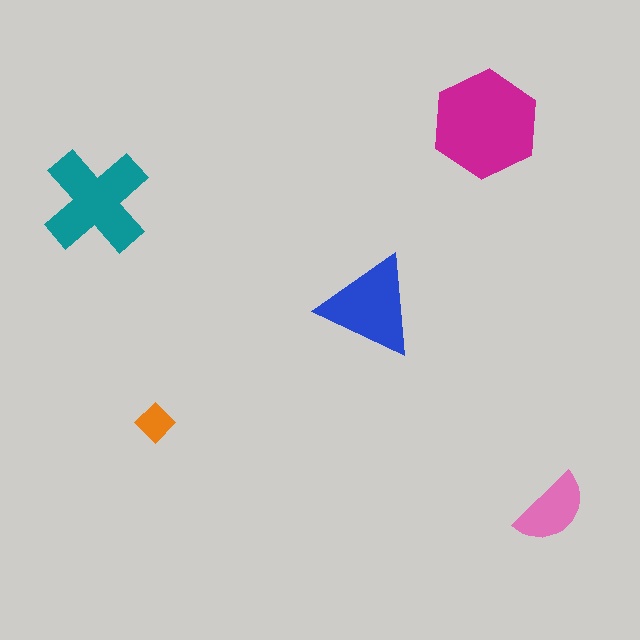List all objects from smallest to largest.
The orange diamond, the pink semicircle, the blue triangle, the teal cross, the magenta hexagon.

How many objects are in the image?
There are 5 objects in the image.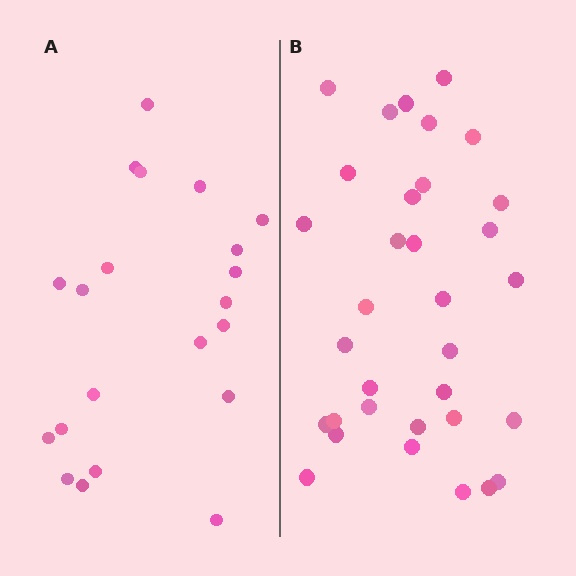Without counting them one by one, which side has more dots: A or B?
Region B (the right region) has more dots.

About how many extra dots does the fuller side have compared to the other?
Region B has roughly 12 or so more dots than region A.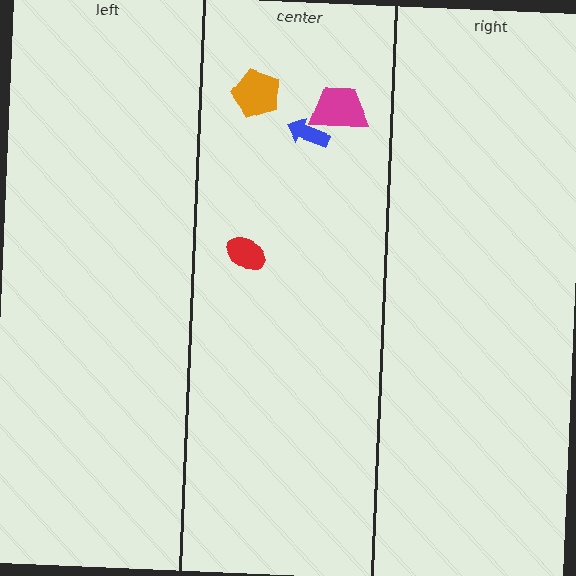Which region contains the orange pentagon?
The center region.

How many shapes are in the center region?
4.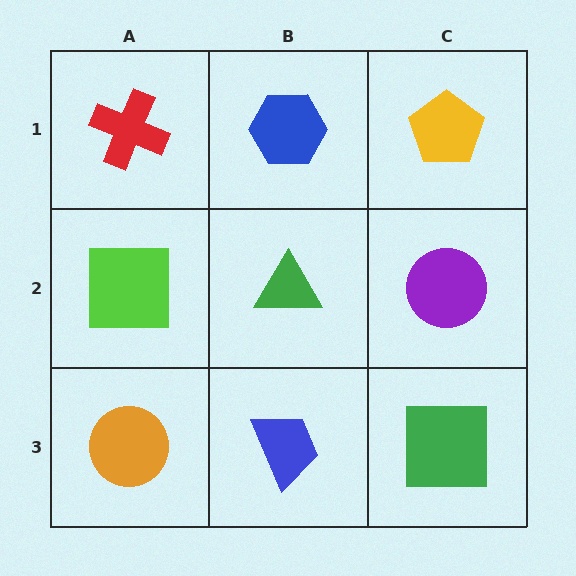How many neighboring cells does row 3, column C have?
2.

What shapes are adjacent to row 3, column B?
A green triangle (row 2, column B), an orange circle (row 3, column A), a green square (row 3, column C).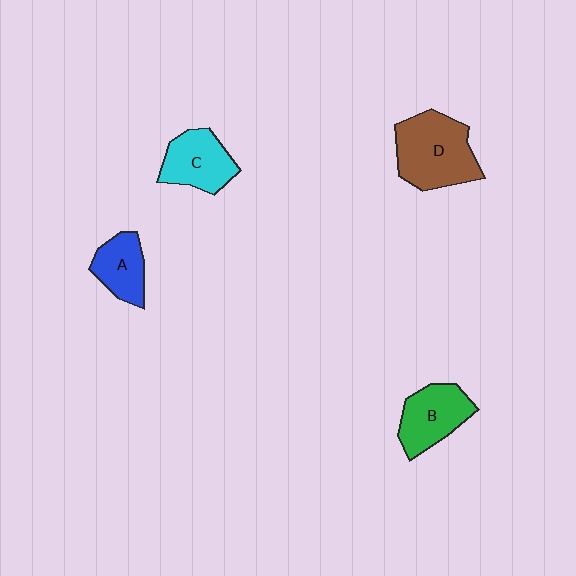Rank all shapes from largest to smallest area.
From largest to smallest: D (brown), B (green), C (cyan), A (blue).